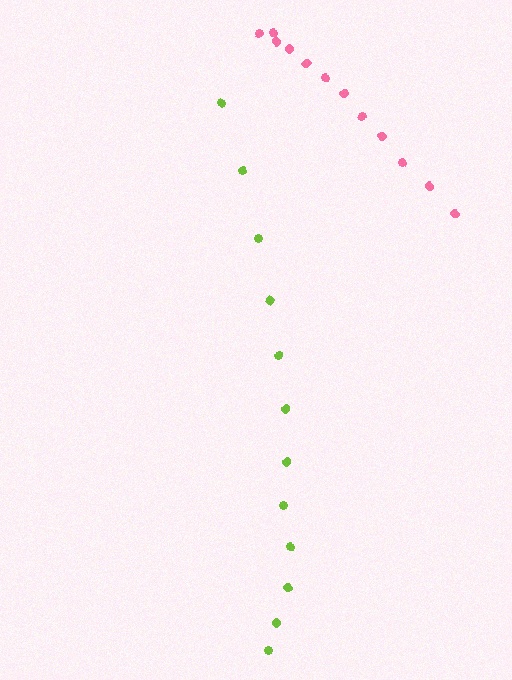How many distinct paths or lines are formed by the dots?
There are 2 distinct paths.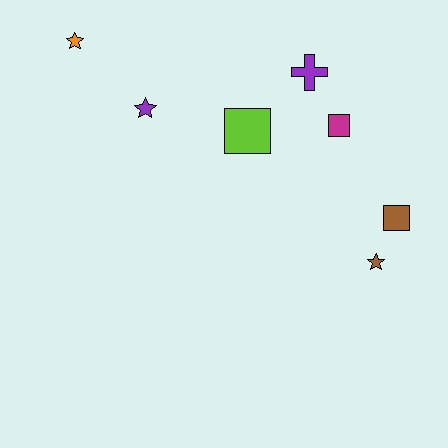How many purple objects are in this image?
There are 2 purple objects.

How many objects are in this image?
There are 7 objects.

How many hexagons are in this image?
There are no hexagons.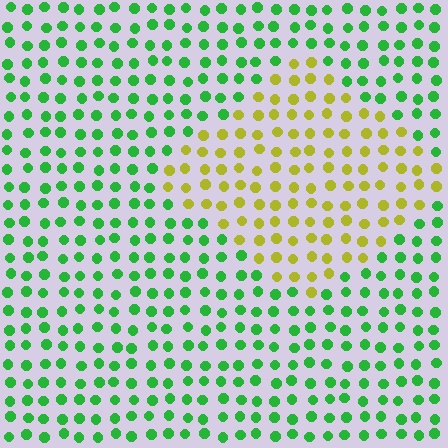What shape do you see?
I see a diamond.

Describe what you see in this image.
The image is filled with small green elements in a uniform arrangement. A diamond-shaped region is visible where the elements are tinted to a slightly different hue, forming a subtle color boundary.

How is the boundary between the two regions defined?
The boundary is defined purely by a slight shift in hue (about 63 degrees). Spacing, size, and orientation are identical on both sides.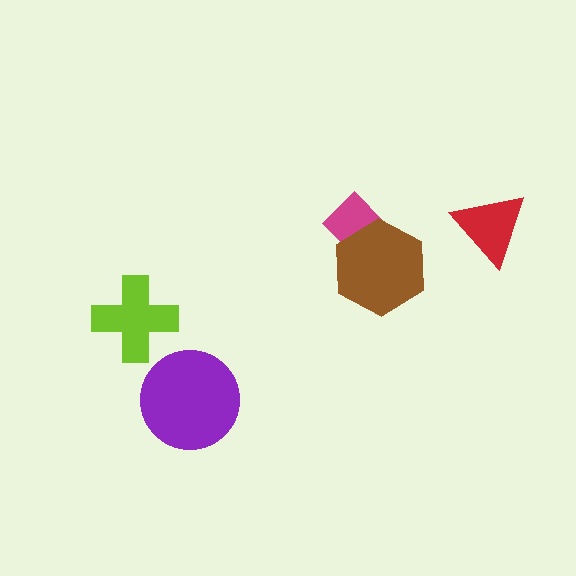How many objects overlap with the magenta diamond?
1 object overlaps with the magenta diamond.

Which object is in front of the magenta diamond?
The brown hexagon is in front of the magenta diamond.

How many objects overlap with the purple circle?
0 objects overlap with the purple circle.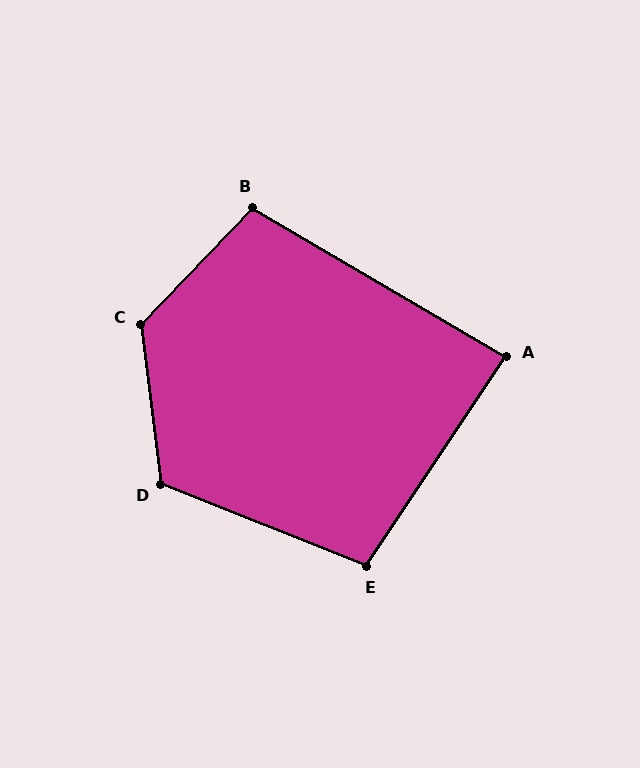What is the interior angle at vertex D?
Approximately 119 degrees (obtuse).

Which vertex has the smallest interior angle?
A, at approximately 87 degrees.